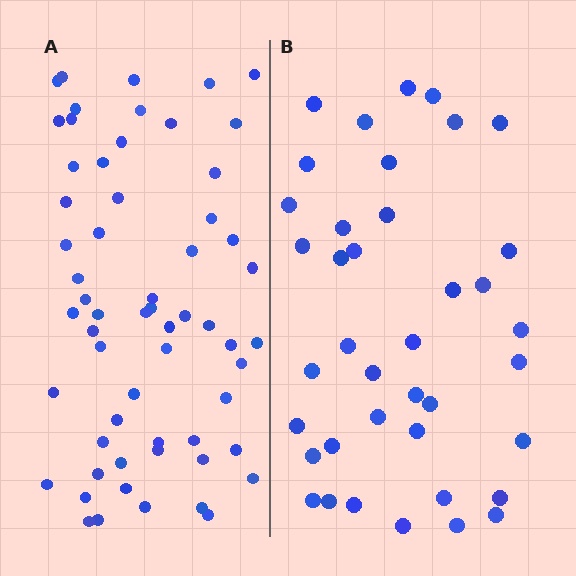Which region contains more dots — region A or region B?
Region A (the left region) has more dots.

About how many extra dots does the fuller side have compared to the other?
Region A has approximately 20 more dots than region B.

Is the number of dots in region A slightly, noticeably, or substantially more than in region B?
Region A has substantially more. The ratio is roughly 1.5 to 1.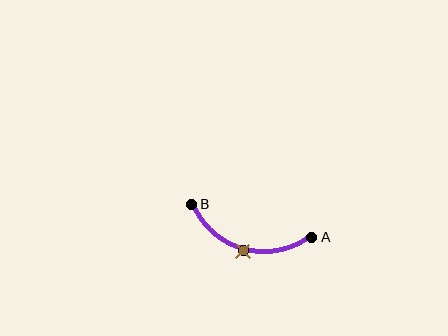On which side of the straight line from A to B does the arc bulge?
The arc bulges below the straight line connecting A and B.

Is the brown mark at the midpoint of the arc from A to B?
Yes. The brown mark lies on the arc at equal arc-length from both A and B — it is the arc midpoint.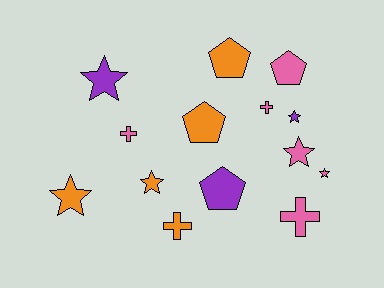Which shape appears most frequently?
Star, with 6 objects.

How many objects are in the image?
There are 14 objects.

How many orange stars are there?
There are 2 orange stars.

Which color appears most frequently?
Pink, with 6 objects.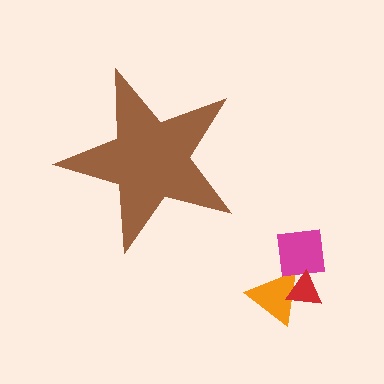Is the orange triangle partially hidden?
No, the orange triangle is fully visible.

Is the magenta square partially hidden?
No, the magenta square is fully visible.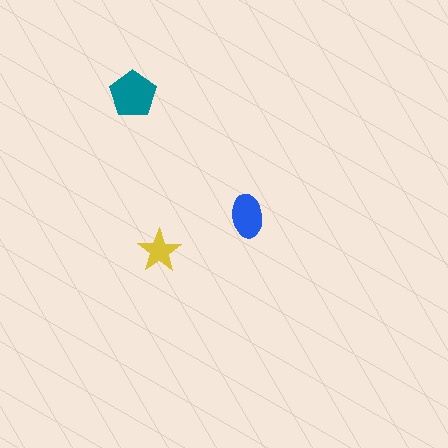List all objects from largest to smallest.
The teal pentagon, the blue ellipse, the yellow star.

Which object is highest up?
The teal pentagon is topmost.